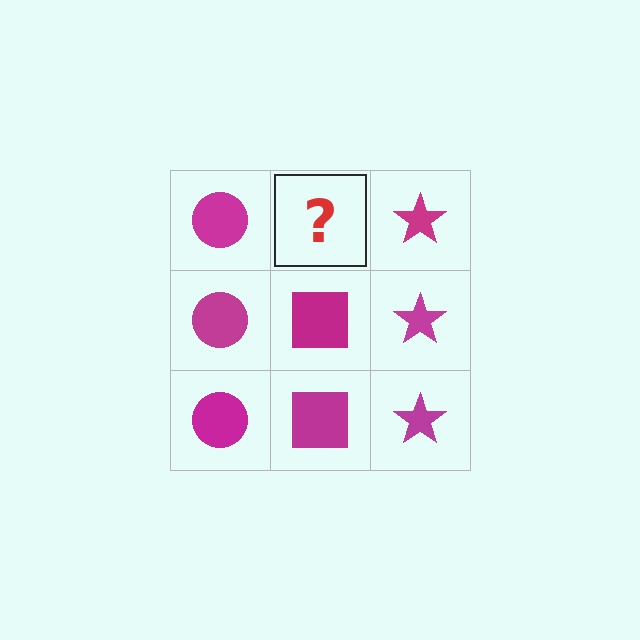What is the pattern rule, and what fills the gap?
The rule is that each column has a consistent shape. The gap should be filled with a magenta square.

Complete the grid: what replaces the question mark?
The question mark should be replaced with a magenta square.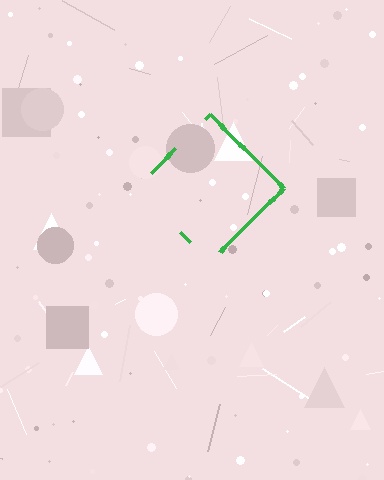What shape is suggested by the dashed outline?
The dashed outline suggests a diamond.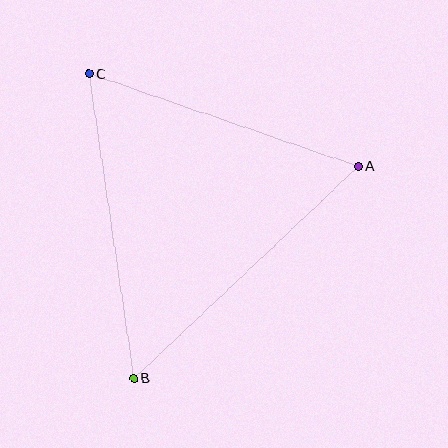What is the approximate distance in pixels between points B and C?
The distance between B and C is approximately 307 pixels.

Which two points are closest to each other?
Points A and C are closest to each other.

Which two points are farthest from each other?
Points A and B are farthest from each other.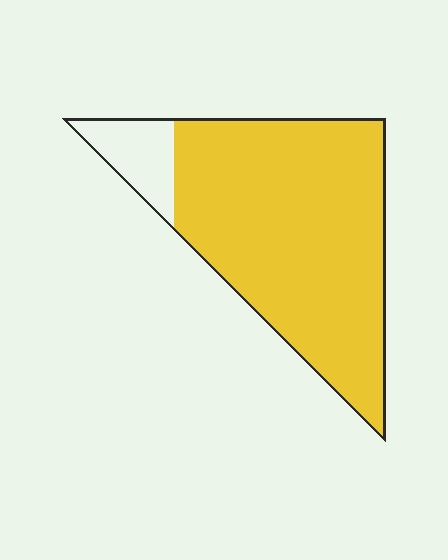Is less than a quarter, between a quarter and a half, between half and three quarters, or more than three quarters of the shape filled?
More than three quarters.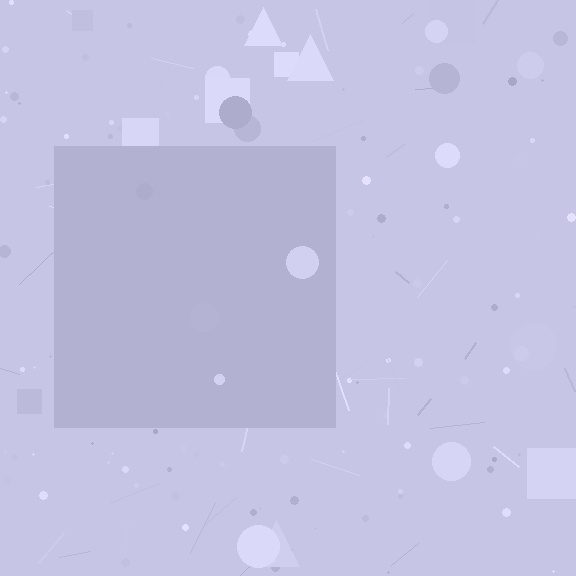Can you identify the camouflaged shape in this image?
The camouflaged shape is a square.